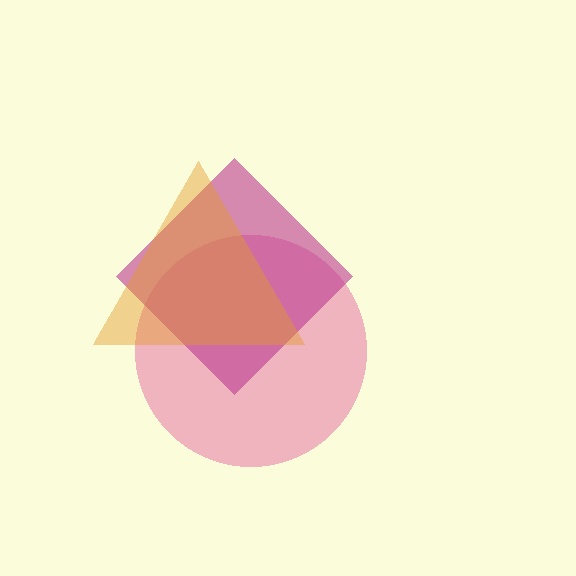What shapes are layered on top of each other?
The layered shapes are: a pink circle, a magenta diamond, an orange triangle.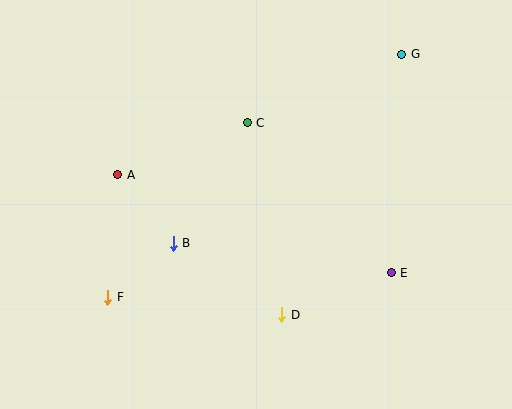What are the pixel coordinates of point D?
Point D is at (282, 315).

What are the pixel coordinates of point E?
Point E is at (391, 273).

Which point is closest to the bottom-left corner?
Point F is closest to the bottom-left corner.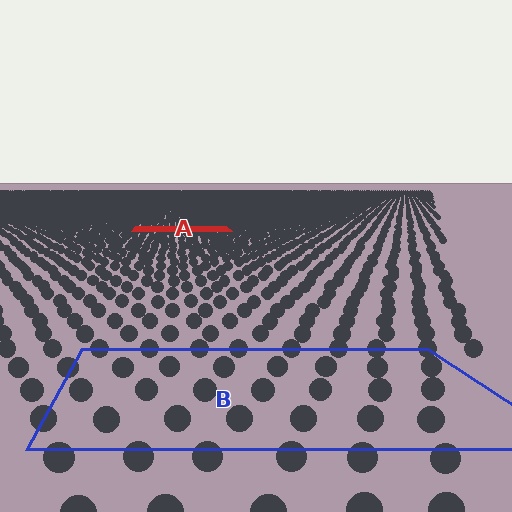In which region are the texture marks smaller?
The texture marks are smaller in region A, because it is farther away.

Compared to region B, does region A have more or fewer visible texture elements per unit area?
Region A has more texture elements per unit area — they are packed more densely because it is farther away.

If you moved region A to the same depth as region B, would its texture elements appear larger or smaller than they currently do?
They would appear larger. At a closer depth, the same texture elements are projected at a bigger on-screen size.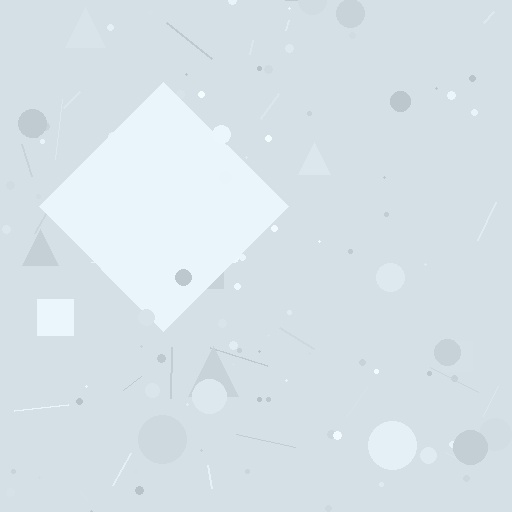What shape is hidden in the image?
A diamond is hidden in the image.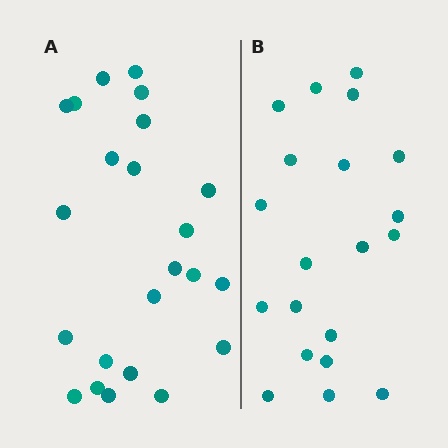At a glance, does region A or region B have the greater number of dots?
Region A (the left region) has more dots.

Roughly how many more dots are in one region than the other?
Region A has just a few more — roughly 2 or 3 more dots than region B.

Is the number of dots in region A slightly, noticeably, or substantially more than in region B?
Region A has only slightly more — the two regions are fairly close. The ratio is roughly 1.1 to 1.